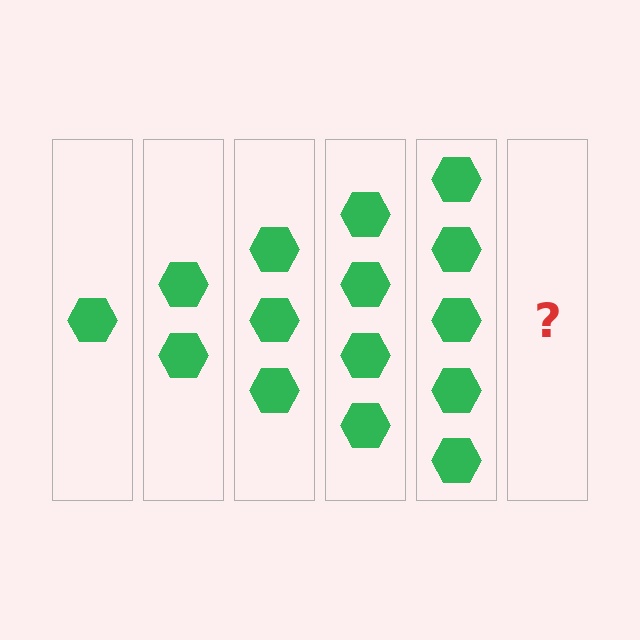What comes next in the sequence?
The next element should be 6 hexagons.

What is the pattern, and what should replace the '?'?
The pattern is that each step adds one more hexagon. The '?' should be 6 hexagons.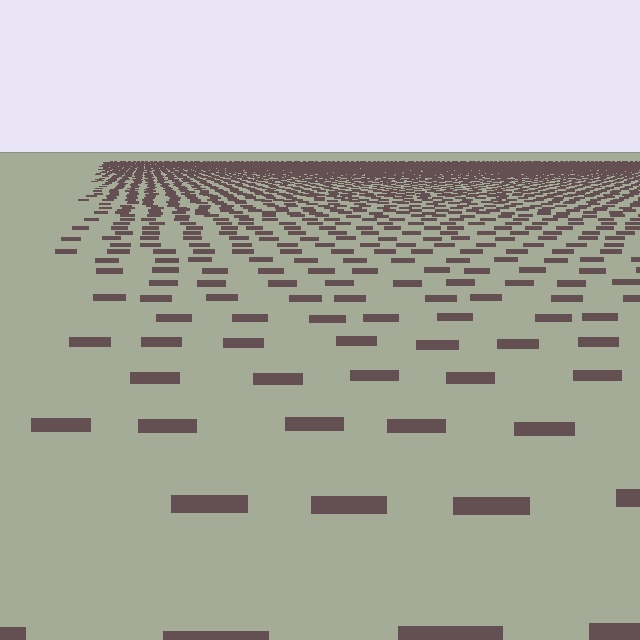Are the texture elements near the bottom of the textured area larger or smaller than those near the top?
Larger. Near the bottom, elements are closer to the viewer and appear at a bigger on-screen size.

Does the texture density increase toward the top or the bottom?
Density increases toward the top.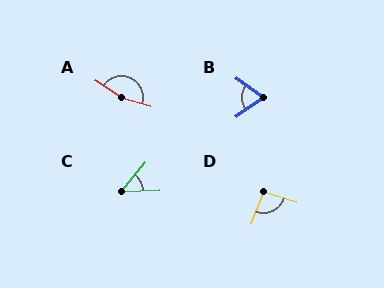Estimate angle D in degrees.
Approximately 93 degrees.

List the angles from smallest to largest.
C (48°), B (70°), D (93°), A (161°).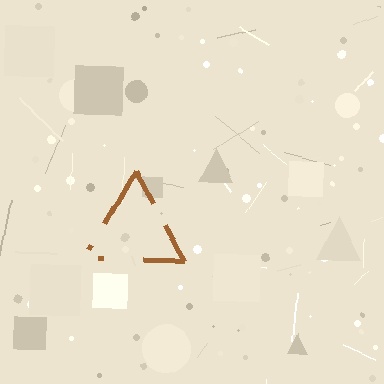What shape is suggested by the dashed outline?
The dashed outline suggests a triangle.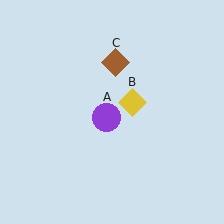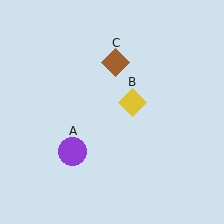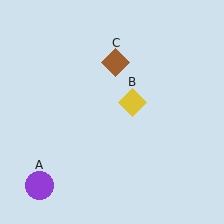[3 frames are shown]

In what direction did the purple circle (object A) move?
The purple circle (object A) moved down and to the left.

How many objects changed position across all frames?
1 object changed position: purple circle (object A).